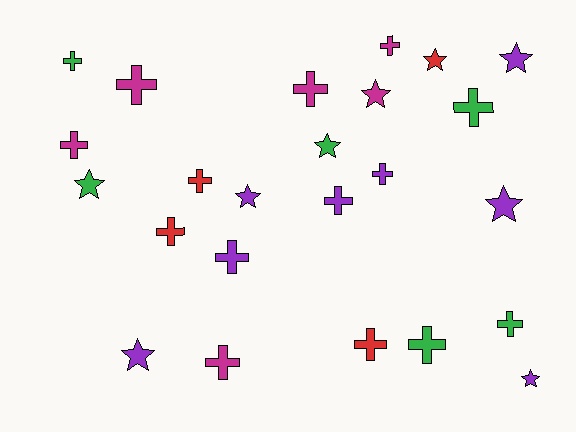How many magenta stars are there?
There is 1 magenta star.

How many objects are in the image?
There are 24 objects.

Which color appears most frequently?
Purple, with 8 objects.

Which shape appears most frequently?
Cross, with 15 objects.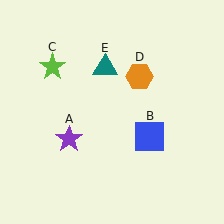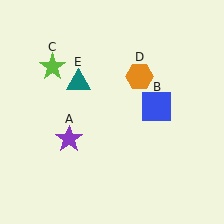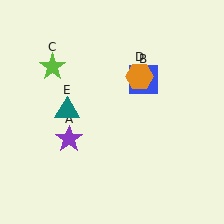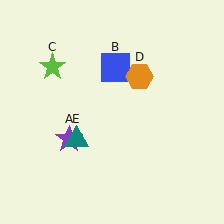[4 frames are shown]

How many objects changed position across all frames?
2 objects changed position: blue square (object B), teal triangle (object E).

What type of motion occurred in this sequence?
The blue square (object B), teal triangle (object E) rotated counterclockwise around the center of the scene.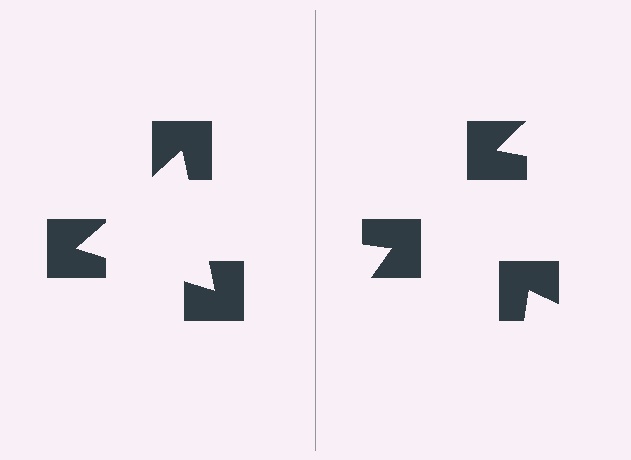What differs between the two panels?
The notched squares are positioned identically on both sides; only the wedge orientations differ. On the left they align to a triangle; on the right they are misaligned.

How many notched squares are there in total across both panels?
6 — 3 on each side.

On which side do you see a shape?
An illusory triangle appears on the left side. On the right side the wedge cuts are rotated, so no coherent shape forms.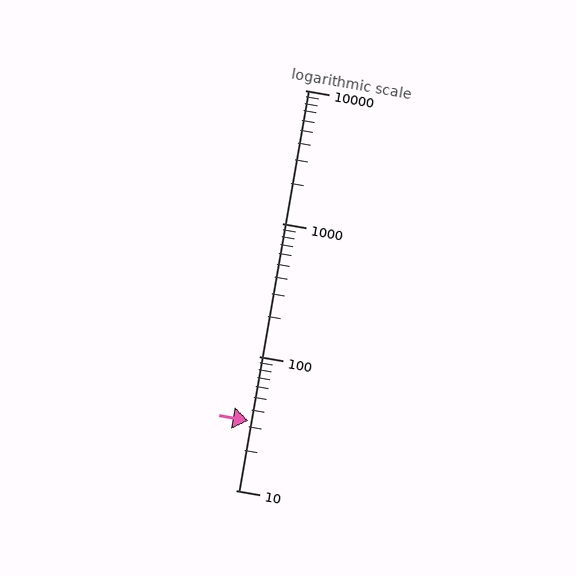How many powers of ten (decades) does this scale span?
The scale spans 3 decades, from 10 to 10000.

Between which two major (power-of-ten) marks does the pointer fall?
The pointer is between 10 and 100.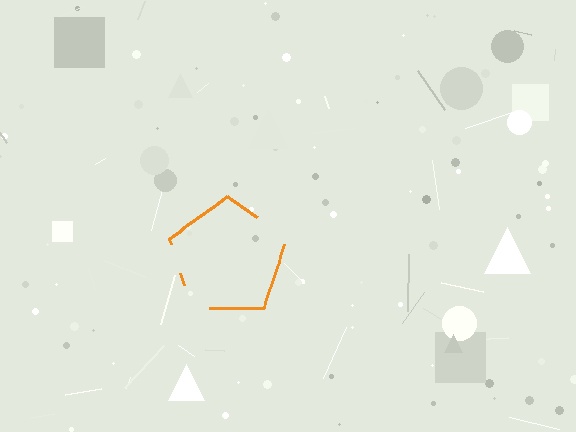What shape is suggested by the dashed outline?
The dashed outline suggests a pentagon.